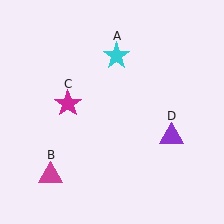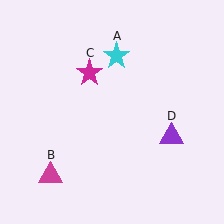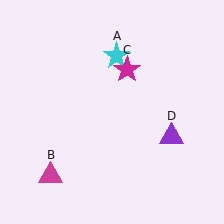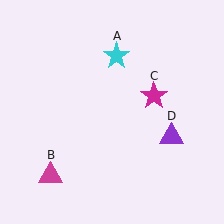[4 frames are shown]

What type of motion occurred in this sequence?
The magenta star (object C) rotated clockwise around the center of the scene.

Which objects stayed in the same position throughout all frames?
Cyan star (object A) and magenta triangle (object B) and purple triangle (object D) remained stationary.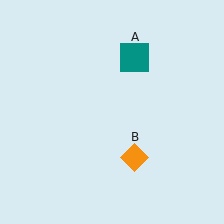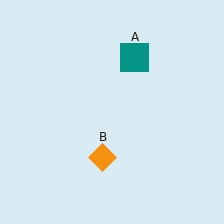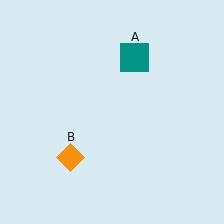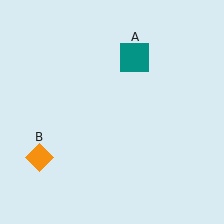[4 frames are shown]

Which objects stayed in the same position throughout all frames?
Teal square (object A) remained stationary.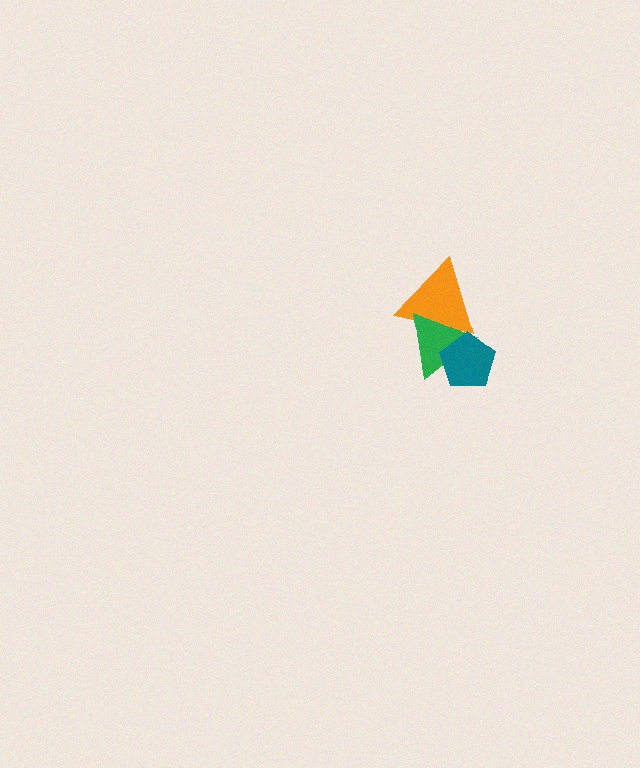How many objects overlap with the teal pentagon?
2 objects overlap with the teal pentagon.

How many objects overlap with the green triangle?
2 objects overlap with the green triangle.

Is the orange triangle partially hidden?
Yes, it is partially covered by another shape.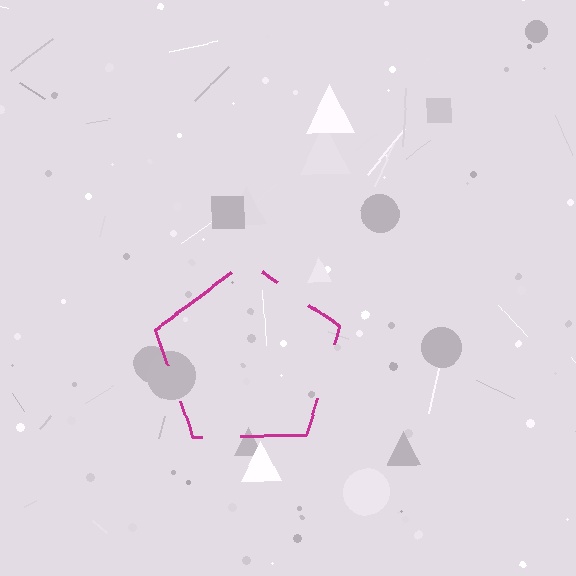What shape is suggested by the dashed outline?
The dashed outline suggests a pentagon.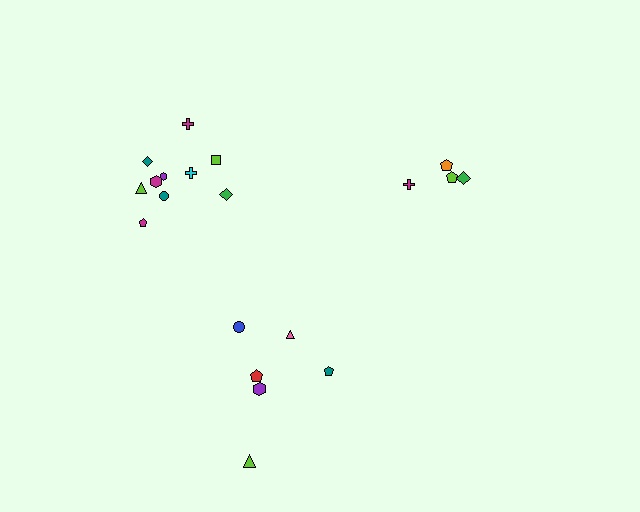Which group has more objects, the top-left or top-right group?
The top-left group.